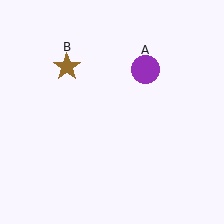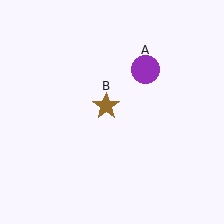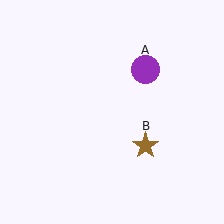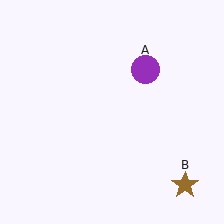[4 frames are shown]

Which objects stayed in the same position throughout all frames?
Purple circle (object A) remained stationary.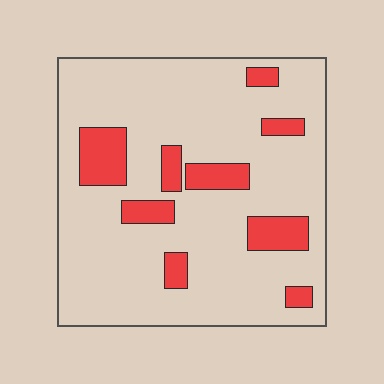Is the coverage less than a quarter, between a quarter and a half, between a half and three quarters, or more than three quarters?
Less than a quarter.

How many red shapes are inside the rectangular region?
9.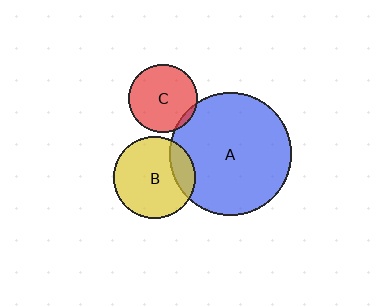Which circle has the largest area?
Circle A (blue).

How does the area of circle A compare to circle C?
Approximately 3.2 times.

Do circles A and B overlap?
Yes.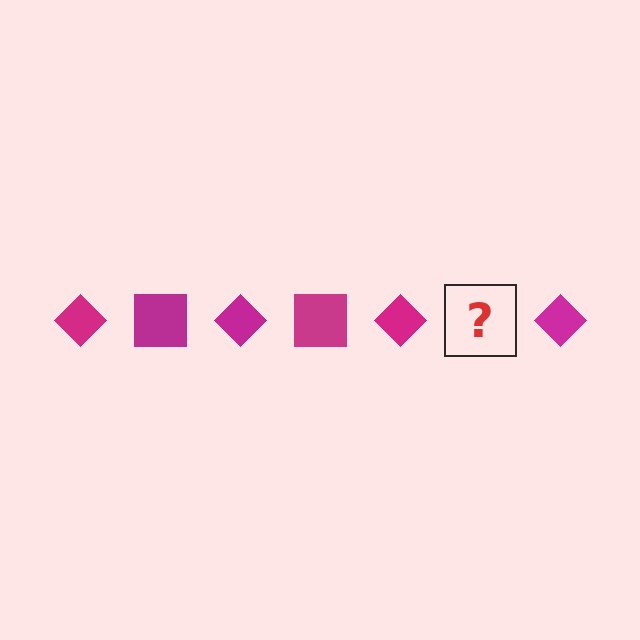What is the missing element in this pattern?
The missing element is a magenta square.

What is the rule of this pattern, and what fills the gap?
The rule is that the pattern cycles through diamond, square shapes in magenta. The gap should be filled with a magenta square.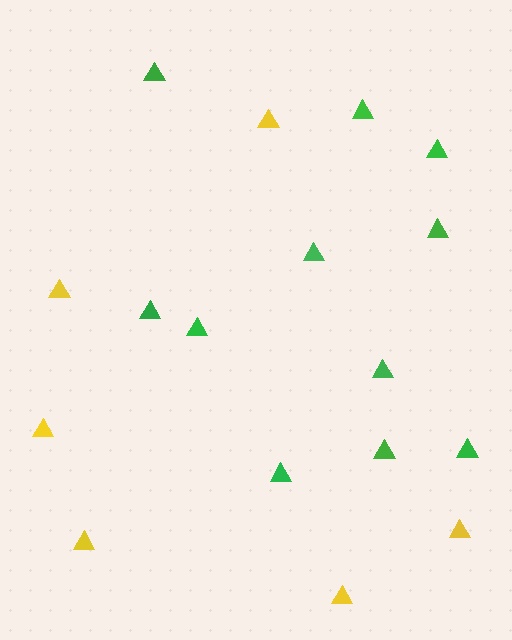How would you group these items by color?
There are 2 groups: one group of yellow triangles (6) and one group of green triangles (11).